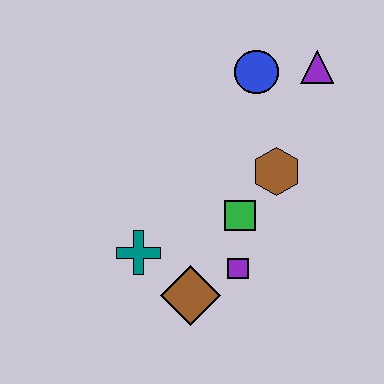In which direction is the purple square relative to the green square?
The purple square is below the green square.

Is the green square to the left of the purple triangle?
Yes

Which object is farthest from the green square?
The purple triangle is farthest from the green square.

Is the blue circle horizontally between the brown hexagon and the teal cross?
Yes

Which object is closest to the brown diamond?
The purple square is closest to the brown diamond.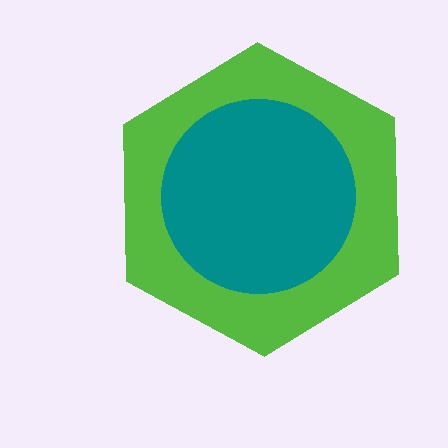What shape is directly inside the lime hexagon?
The teal circle.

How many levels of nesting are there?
2.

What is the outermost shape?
The lime hexagon.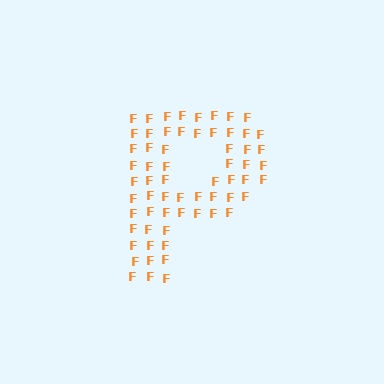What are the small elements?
The small elements are letter F's.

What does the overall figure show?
The overall figure shows the letter P.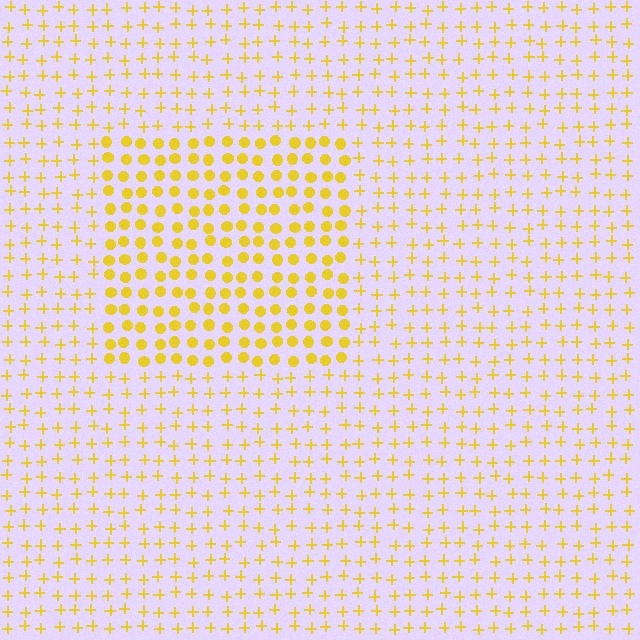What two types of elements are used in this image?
The image uses circles inside the rectangle region and plus signs outside it.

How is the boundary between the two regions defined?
The boundary is defined by a change in element shape: circles inside vs. plus signs outside. All elements share the same color and spacing.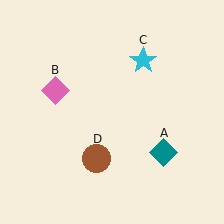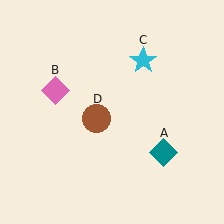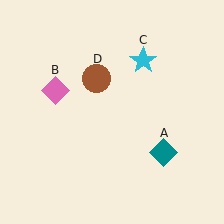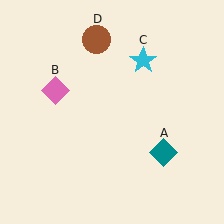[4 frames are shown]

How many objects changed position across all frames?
1 object changed position: brown circle (object D).